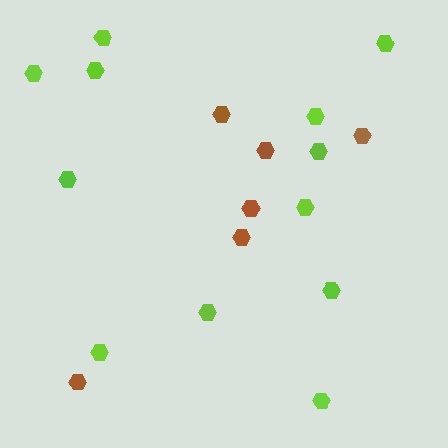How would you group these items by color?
There are 2 groups: one group of brown hexagons (6) and one group of lime hexagons (12).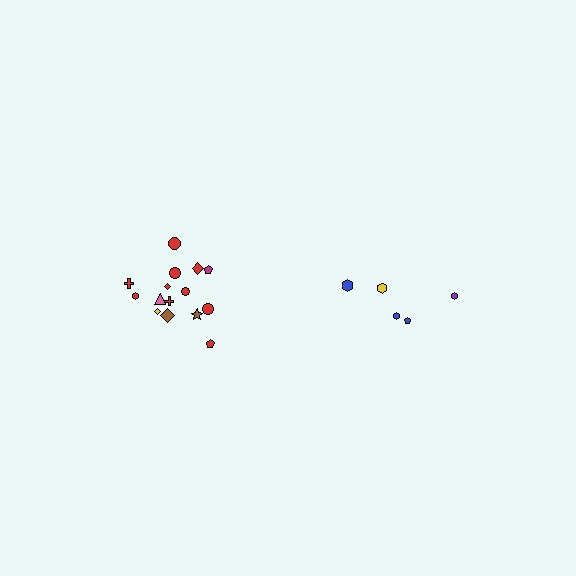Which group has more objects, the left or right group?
The left group.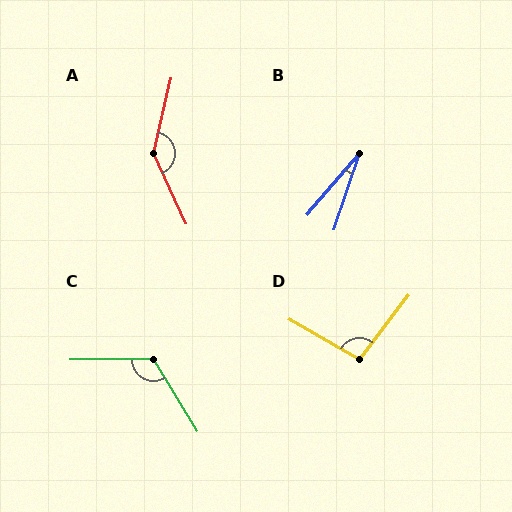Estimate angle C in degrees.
Approximately 121 degrees.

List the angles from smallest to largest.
B (22°), D (98°), C (121°), A (142°).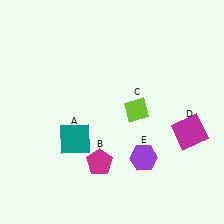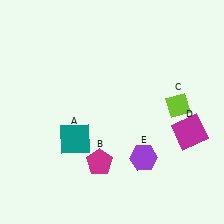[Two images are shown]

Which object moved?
The lime diamond (C) moved right.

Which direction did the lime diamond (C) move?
The lime diamond (C) moved right.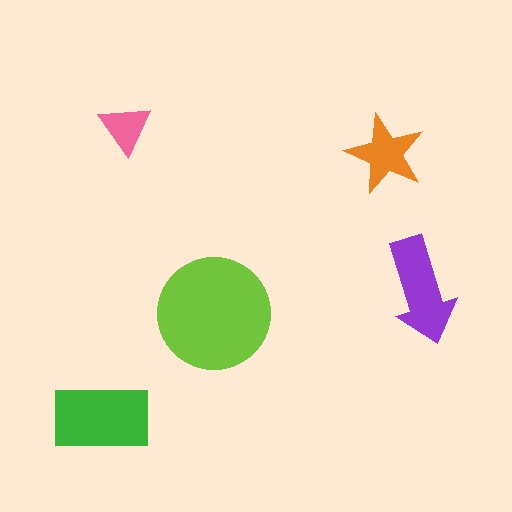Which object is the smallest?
The pink triangle.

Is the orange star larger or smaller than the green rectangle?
Smaller.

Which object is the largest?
The lime circle.